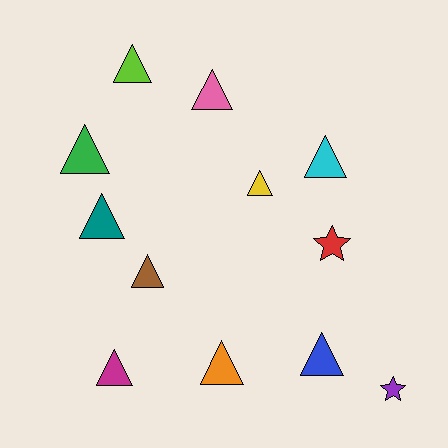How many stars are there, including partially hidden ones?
There are 2 stars.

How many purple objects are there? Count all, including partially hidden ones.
There is 1 purple object.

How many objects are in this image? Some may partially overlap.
There are 12 objects.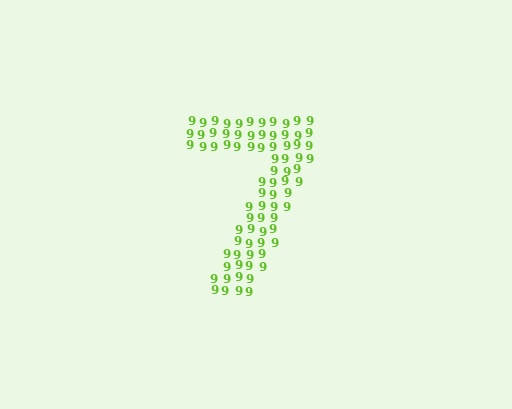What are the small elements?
The small elements are digit 9's.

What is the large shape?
The large shape is the digit 7.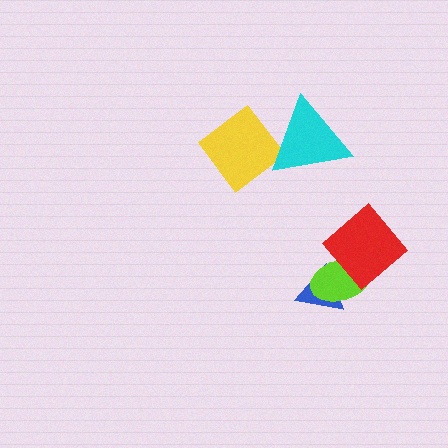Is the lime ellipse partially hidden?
Yes, it is partially covered by another shape.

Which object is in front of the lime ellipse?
The red diamond is in front of the lime ellipse.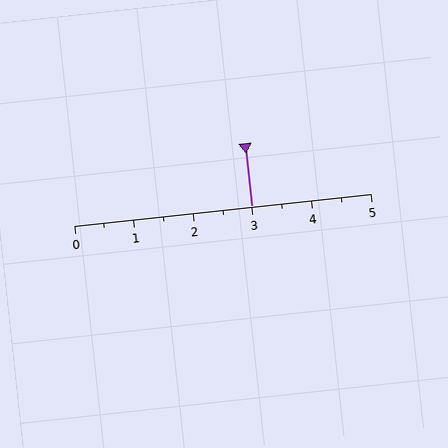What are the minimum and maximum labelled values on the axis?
The axis runs from 0 to 5.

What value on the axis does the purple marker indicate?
The marker indicates approximately 3.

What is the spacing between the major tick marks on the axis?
The major ticks are spaced 1 apart.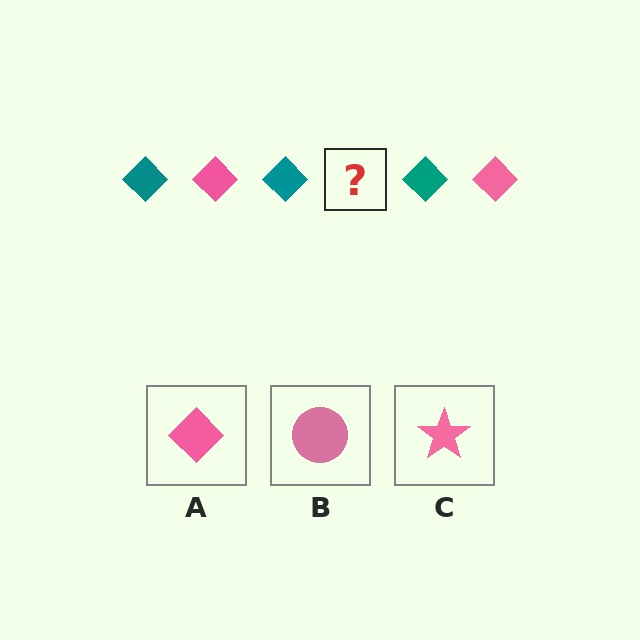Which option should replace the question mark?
Option A.